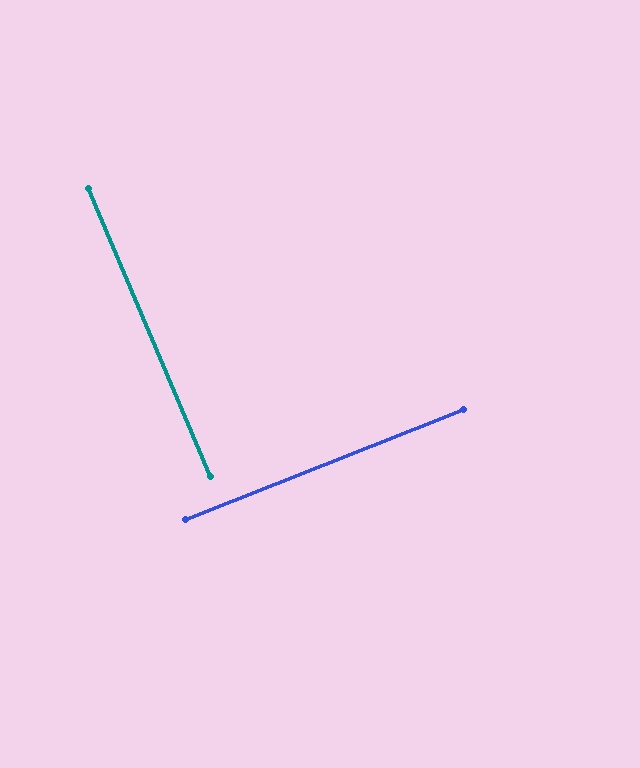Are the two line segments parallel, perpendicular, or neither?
Perpendicular — they meet at approximately 89°.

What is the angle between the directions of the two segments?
Approximately 89 degrees.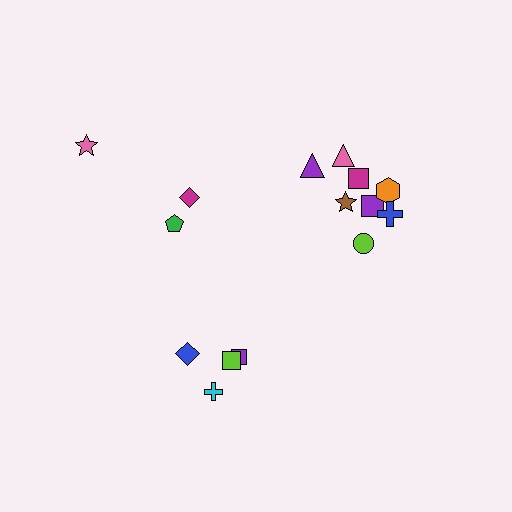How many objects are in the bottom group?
There are 4 objects.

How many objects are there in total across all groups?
There are 15 objects.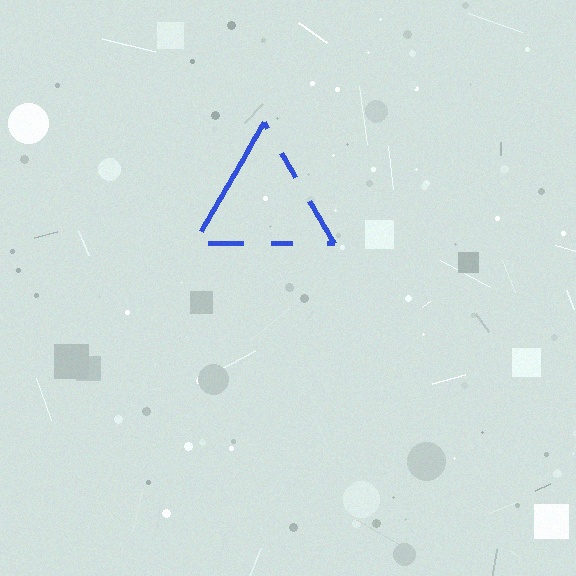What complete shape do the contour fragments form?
The contour fragments form a triangle.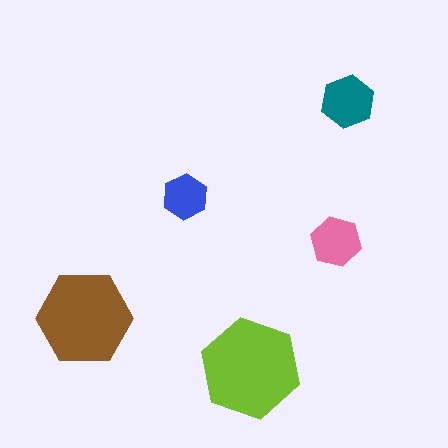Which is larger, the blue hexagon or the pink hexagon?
The pink one.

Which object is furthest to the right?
The teal hexagon is rightmost.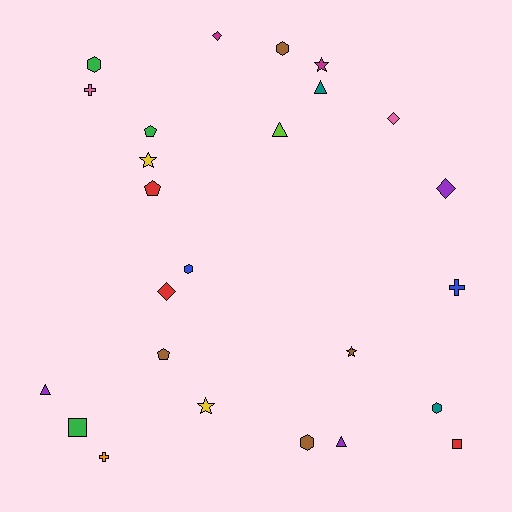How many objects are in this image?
There are 25 objects.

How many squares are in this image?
There are 2 squares.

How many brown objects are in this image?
There are 4 brown objects.